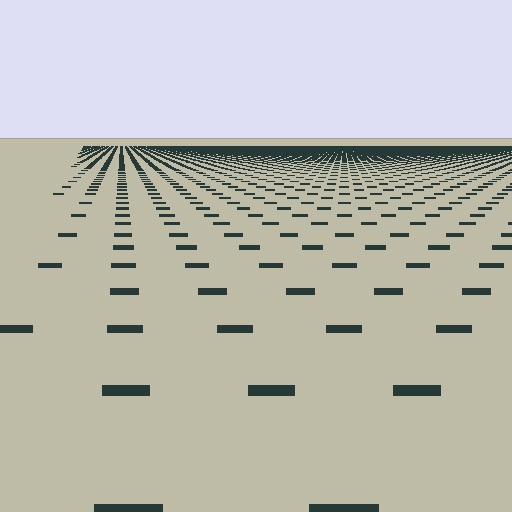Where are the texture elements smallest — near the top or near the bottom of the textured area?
Near the top.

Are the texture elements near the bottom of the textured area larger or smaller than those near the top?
Larger. Near the bottom, elements are closer to the viewer and appear at a bigger on-screen size.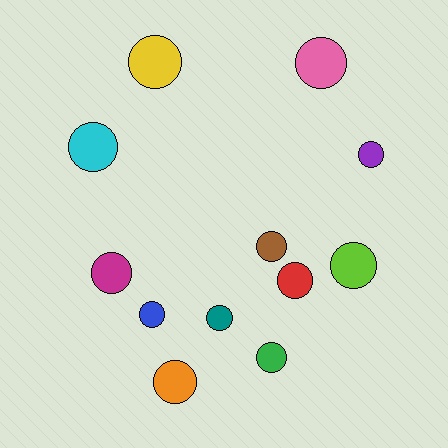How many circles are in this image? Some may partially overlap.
There are 12 circles.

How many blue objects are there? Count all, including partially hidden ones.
There is 1 blue object.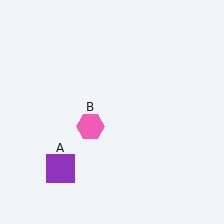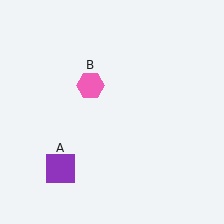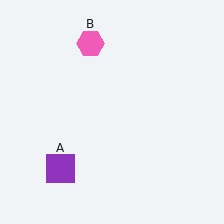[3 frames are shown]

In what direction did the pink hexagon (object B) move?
The pink hexagon (object B) moved up.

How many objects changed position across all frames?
1 object changed position: pink hexagon (object B).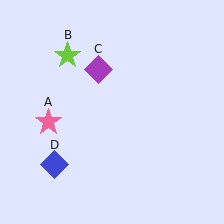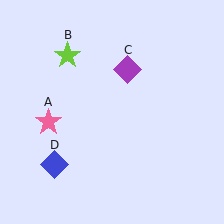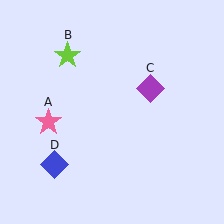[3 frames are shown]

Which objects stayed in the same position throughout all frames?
Pink star (object A) and lime star (object B) and blue diamond (object D) remained stationary.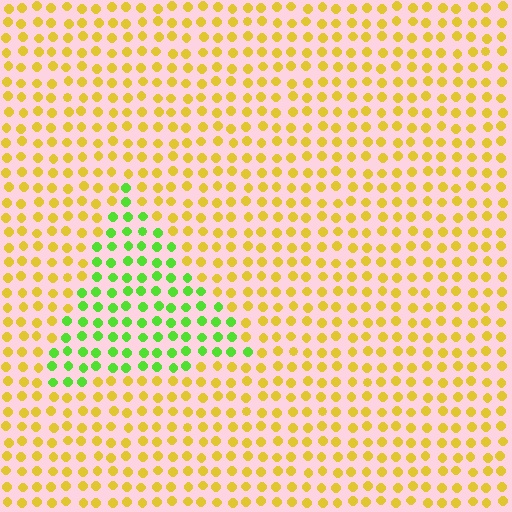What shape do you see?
I see a triangle.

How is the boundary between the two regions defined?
The boundary is defined purely by a slight shift in hue (about 58 degrees). Spacing, size, and orientation are identical on both sides.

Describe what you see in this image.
The image is filled with small yellow elements in a uniform arrangement. A triangle-shaped region is visible where the elements are tinted to a slightly different hue, forming a subtle color boundary.